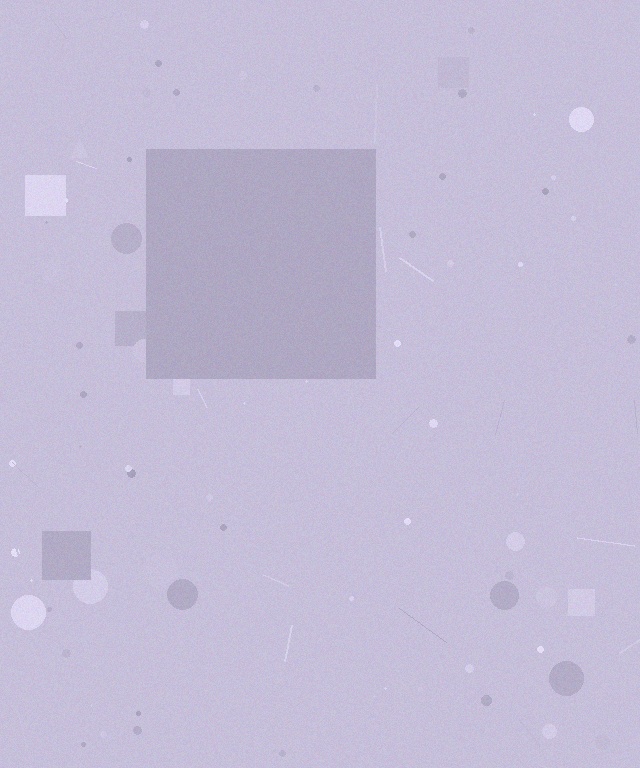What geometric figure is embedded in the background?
A square is embedded in the background.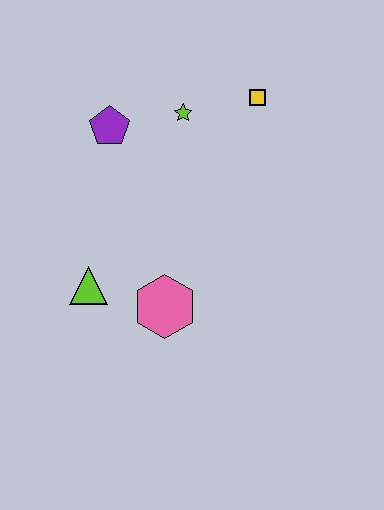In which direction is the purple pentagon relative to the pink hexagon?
The purple pentagon is above the pink hexagon.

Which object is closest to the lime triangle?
The pink hexagon is closest to the lime triangle.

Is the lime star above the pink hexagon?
Yes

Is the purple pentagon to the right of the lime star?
No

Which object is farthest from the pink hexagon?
The yellow square is farthest from the pink hexagon.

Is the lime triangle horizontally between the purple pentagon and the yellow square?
No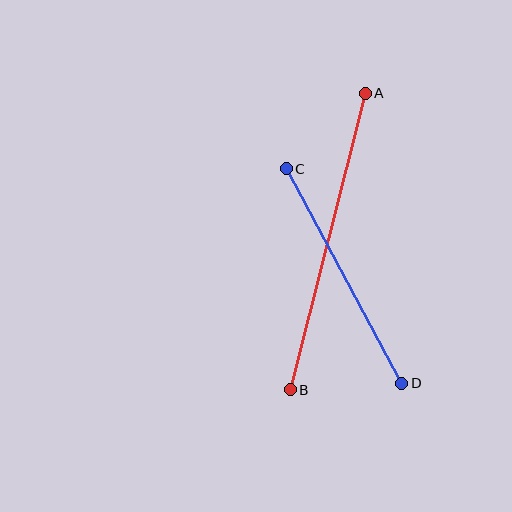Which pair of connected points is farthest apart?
Points A and B are farthest apart.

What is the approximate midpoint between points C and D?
The midpoint is at approximately (344, 276) pixels.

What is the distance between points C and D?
The distance is approximately 243 pixels.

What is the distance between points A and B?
The distance is approximately 306 pixels.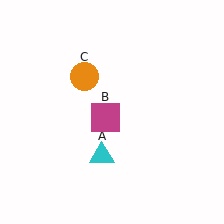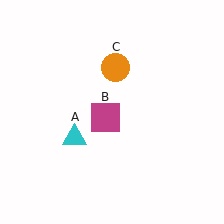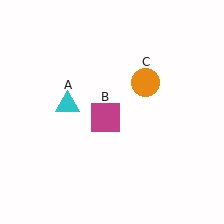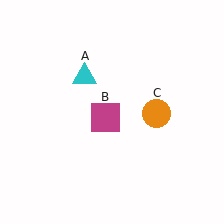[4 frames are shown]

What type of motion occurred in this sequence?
The cyan triangle (object A), orange circle (object C) rotated clockwise around the center of the scene.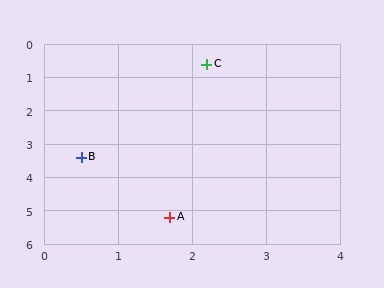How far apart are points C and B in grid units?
Points C and B are about 3.3 grid units apart.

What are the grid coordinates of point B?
Point B is at approximately (0.5, 3.4).